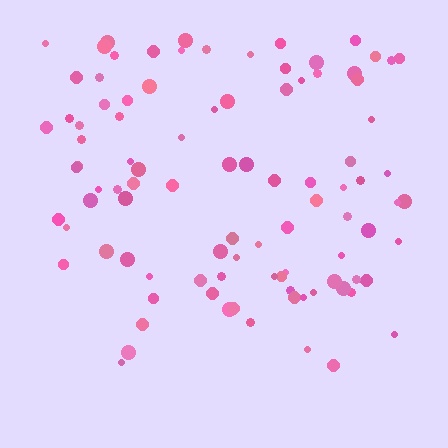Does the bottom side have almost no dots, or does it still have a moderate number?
Still a moderate number, just noticeably fewer than the top.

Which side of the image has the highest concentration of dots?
The top.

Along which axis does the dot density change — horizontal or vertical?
Vertical.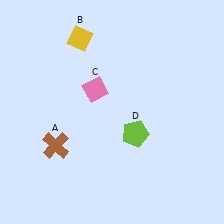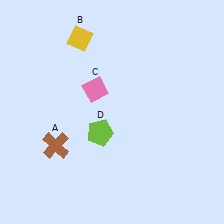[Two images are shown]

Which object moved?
The lime pentagon (D) moved left.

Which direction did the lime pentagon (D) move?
The lime pentagon (D) moved left.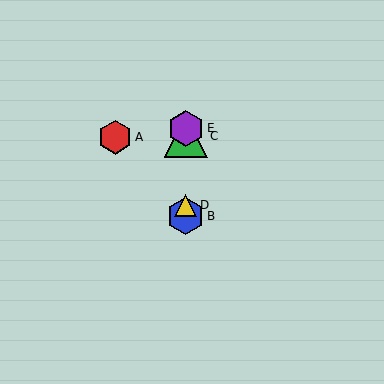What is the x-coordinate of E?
Object E is at x≈186.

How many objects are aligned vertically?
4 objects (B, C, D, E) are aligned vertically.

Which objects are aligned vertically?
Objects B, C, D, E are aligned vertically.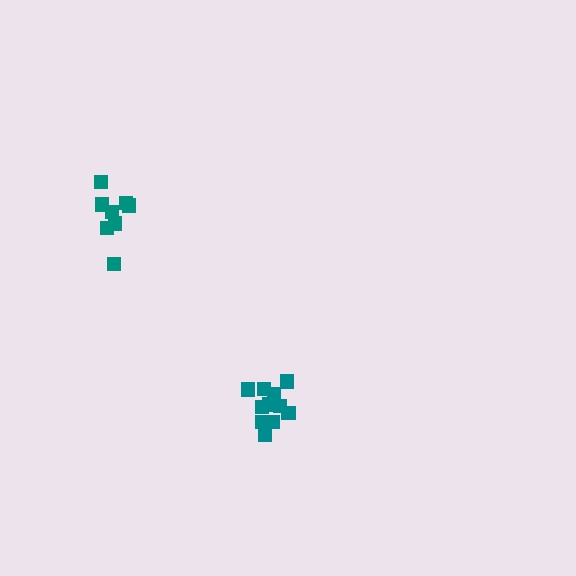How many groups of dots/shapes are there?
There are 2 groups.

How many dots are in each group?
Group 1: 8 dots, Group 2: 11 dots (19 total).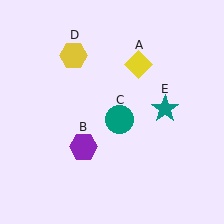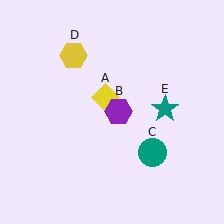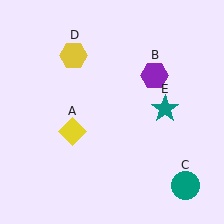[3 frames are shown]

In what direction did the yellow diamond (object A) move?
The yellow diamond (object A) moved down and to the left.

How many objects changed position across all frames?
3 objects changed position: yellow diamond (object A), purple hexagon (object B), teal circle (object C).